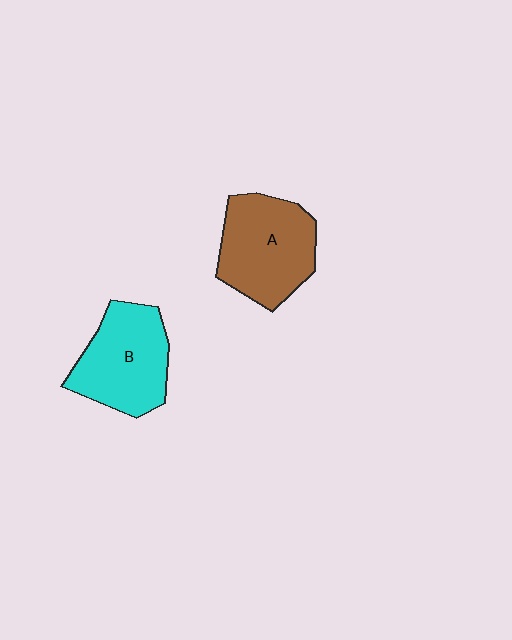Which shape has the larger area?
Shape A (brown).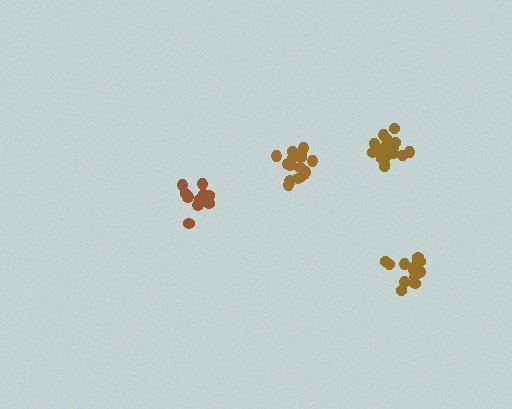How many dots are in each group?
Group 1: 13 dots, Group 2: 16 dots, Group 3: 18 dots, Group 4: 17 dots (64 total).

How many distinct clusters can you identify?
There are 4 distinct clusters.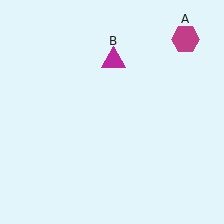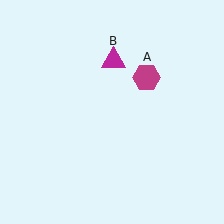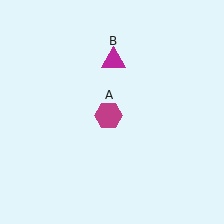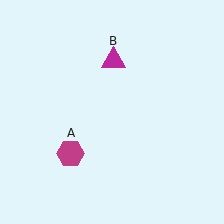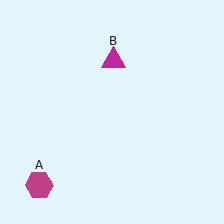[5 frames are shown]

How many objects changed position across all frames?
1 object changed position: magenta hexagon (object A).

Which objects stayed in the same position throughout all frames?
Magenta triangle (object B) remained stationary.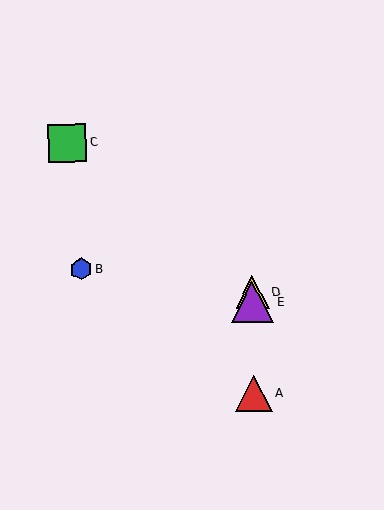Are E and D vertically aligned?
Yes, both are at x≈252.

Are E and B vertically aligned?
No, E is at x≈252 and B is at x≈81.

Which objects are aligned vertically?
Objects A, D, E are aligned vertically.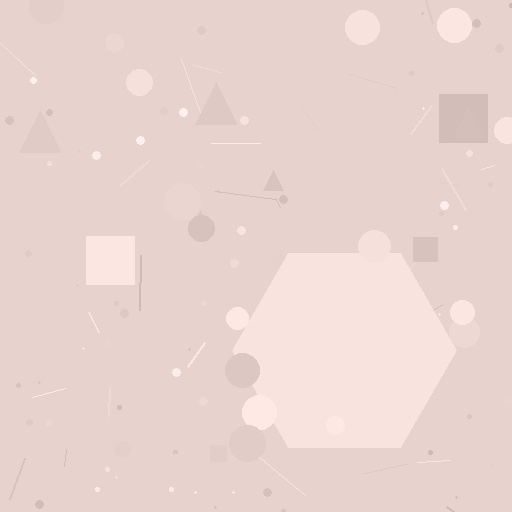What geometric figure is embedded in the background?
A hexagon is embedded in the background.